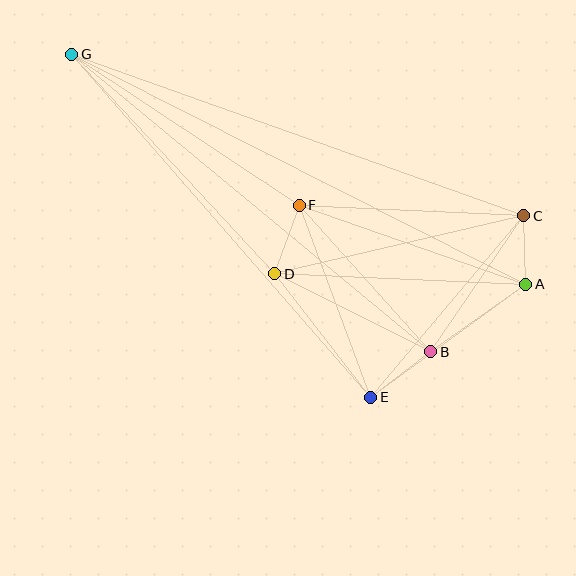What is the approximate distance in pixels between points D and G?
The distance between D and G is approximately 299 pixels.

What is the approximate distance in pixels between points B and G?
The distance between B and G is approximately 466 pixels.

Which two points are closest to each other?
Points A and C are closest to each other.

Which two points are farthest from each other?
Points A and G are farthest from each other.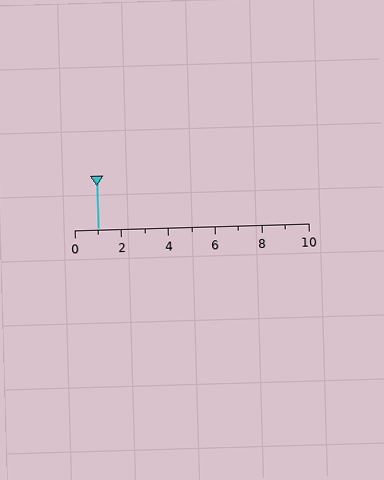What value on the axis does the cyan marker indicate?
The marker indicates approximately 1.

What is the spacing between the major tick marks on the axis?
The major ticks are spaced 2 apart.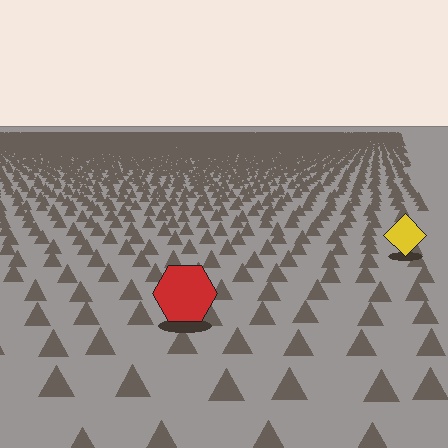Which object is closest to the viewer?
The red hexagon is closest. The texture marks near it are larger and more spread out.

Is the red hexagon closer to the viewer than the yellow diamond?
Yes. The red hexagon is closer — you can tell from the texture gradient: the ground texture is coarser near it.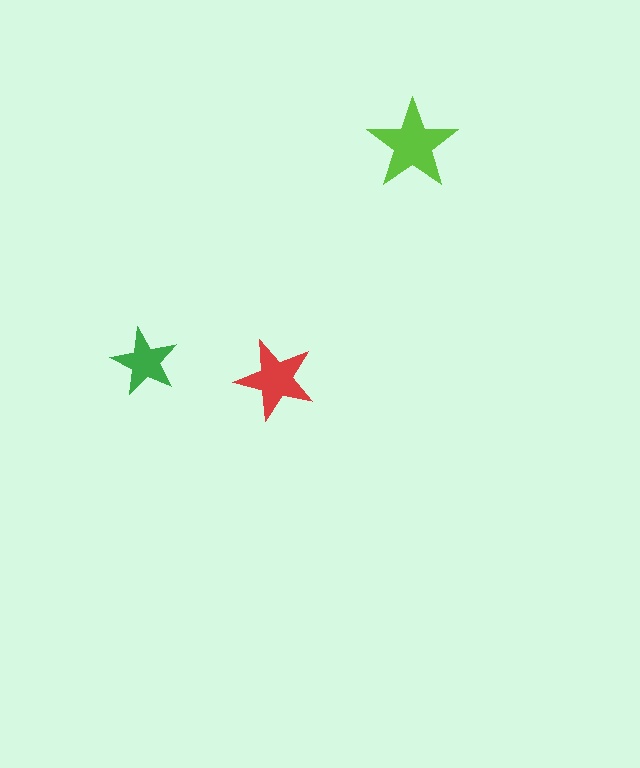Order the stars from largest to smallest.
the lime one, the red one, the green one.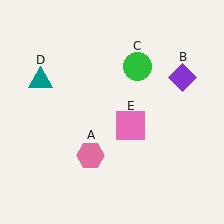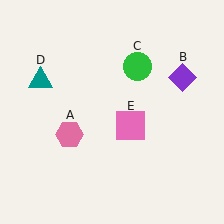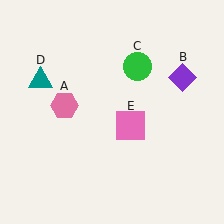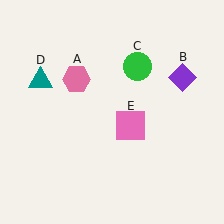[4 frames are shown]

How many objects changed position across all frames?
1 object changed position: pink hexagon (object A).